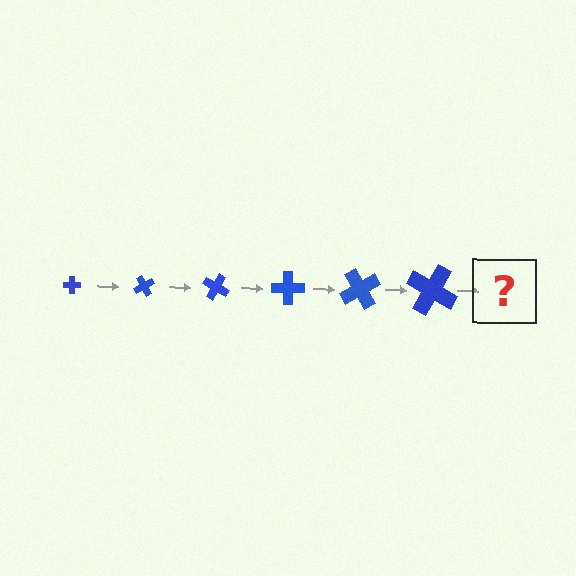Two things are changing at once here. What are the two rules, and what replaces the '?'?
The two rules are that the cross grows larger each step and it rotates 60 degrees each step. The '?' should be a cross, larger than the previous one and rotated 360 degrees from the start.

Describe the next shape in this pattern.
It should be a cross, larger than the previous one and rotated 360 degrees from the start.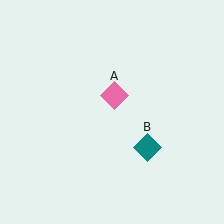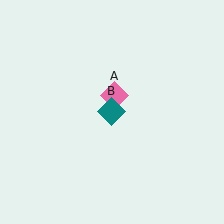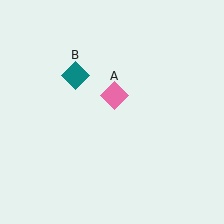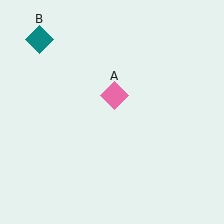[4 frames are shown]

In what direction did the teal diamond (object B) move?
The teal diamond (object B) moved up and to the left.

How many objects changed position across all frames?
1 object changed position: teal diamond (object B).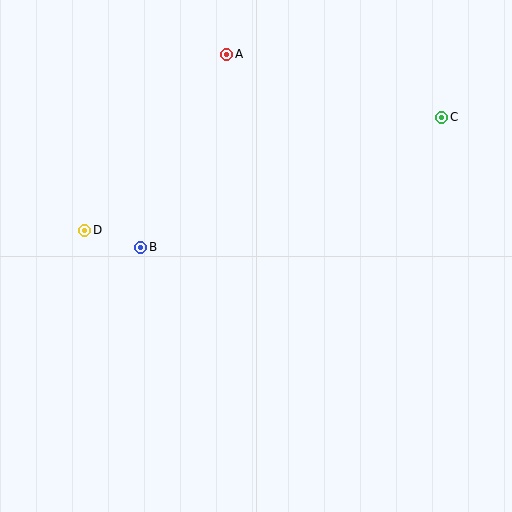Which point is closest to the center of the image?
Point B at (141, 247) is closest to the center.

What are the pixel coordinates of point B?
Point B is at (141, 247).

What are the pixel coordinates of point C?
Point C is at (442, 117).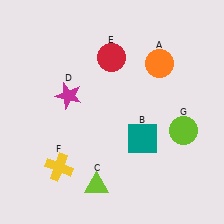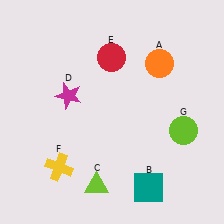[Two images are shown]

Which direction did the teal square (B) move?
The teal square (B) moved down.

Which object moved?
The teal square (B) moved down.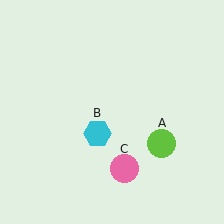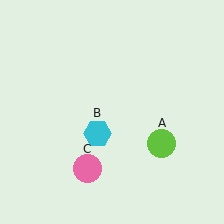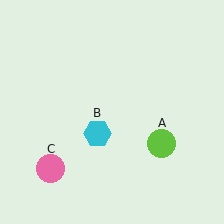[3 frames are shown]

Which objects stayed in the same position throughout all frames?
Lime circle (object A) and cyan hexagon (object B) remained stationary.